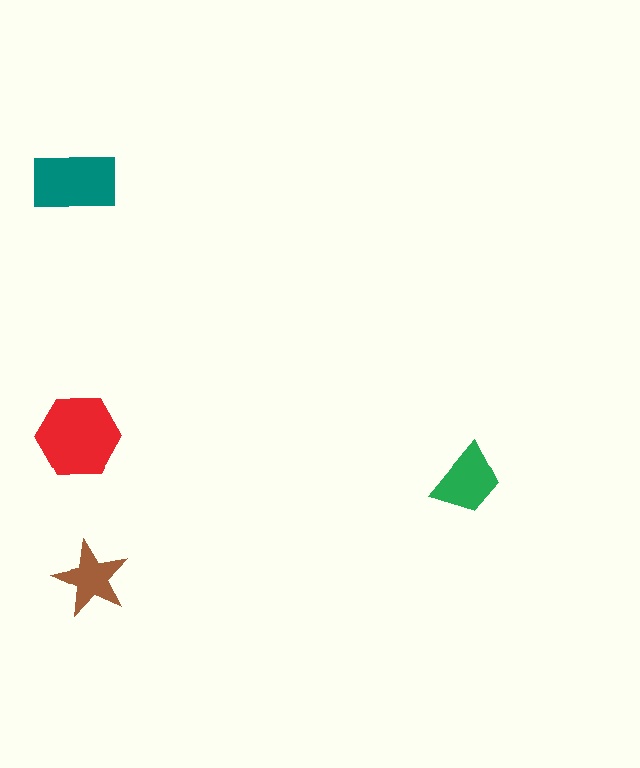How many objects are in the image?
There are 4 objects in the image.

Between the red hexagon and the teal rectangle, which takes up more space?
The red hexagon.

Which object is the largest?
The red hexagon.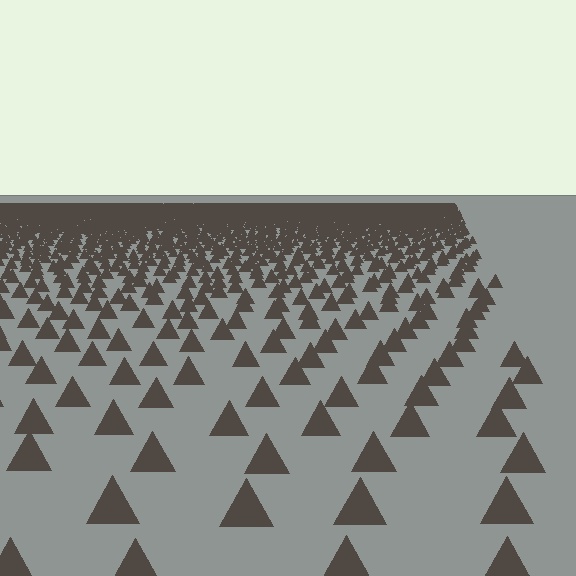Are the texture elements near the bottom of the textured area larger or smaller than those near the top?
Larger. Near the bottom, elements are closer to the viewer and appear at a bigger on-screen size.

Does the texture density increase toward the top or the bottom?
Density increases toward the top.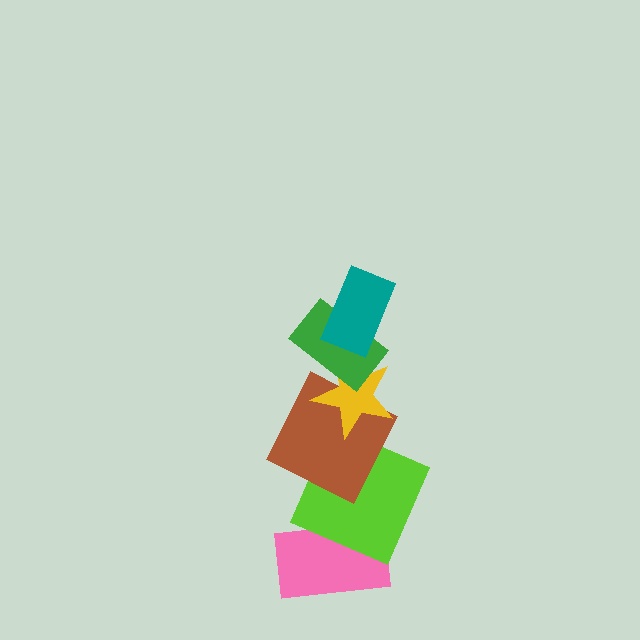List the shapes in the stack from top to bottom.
From top to bottom: the teal rectangle, the green rectangle, the yellow star, the brown square, the lime square, the pink rectangle.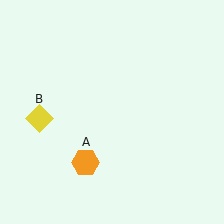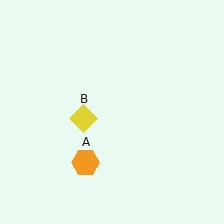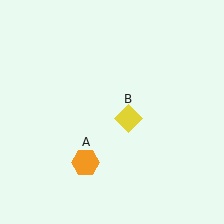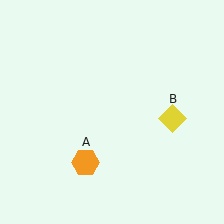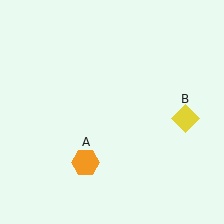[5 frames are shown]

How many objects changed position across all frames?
1 object changed position: yellow diamond (object B).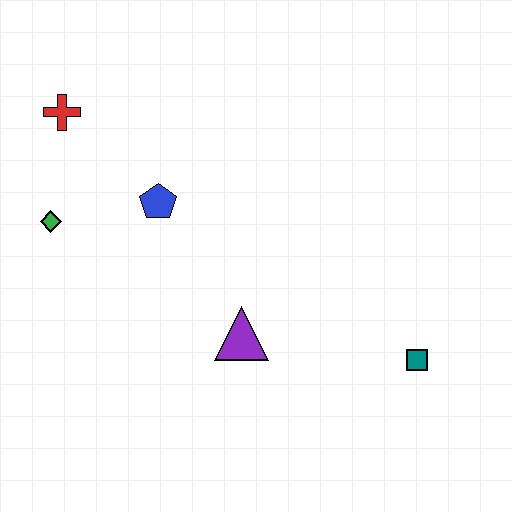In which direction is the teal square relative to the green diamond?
The teal square is to the right of the green diamond.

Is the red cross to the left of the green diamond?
No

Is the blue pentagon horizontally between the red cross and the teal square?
Yes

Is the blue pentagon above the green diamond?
Yes